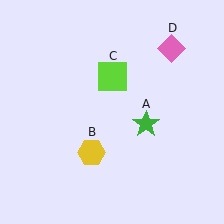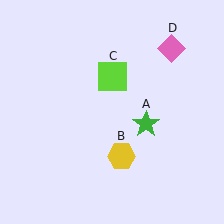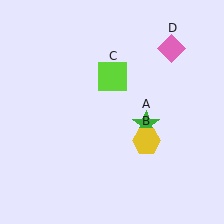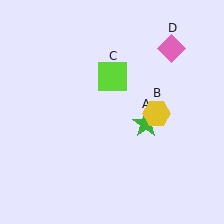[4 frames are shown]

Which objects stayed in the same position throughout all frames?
Green star (object A) and lime square (object C) and pink diamond (object D) remained stationary.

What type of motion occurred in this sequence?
The yellow hexagon (object B) rotated counterclockwise around the center of the scene.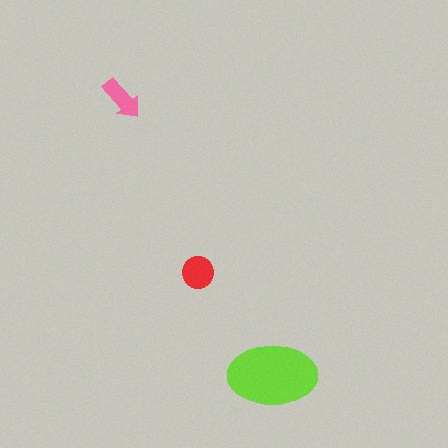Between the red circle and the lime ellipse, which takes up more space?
The lime ellipse.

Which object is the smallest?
The pink arrow.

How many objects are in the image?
There are 3 objects in the image.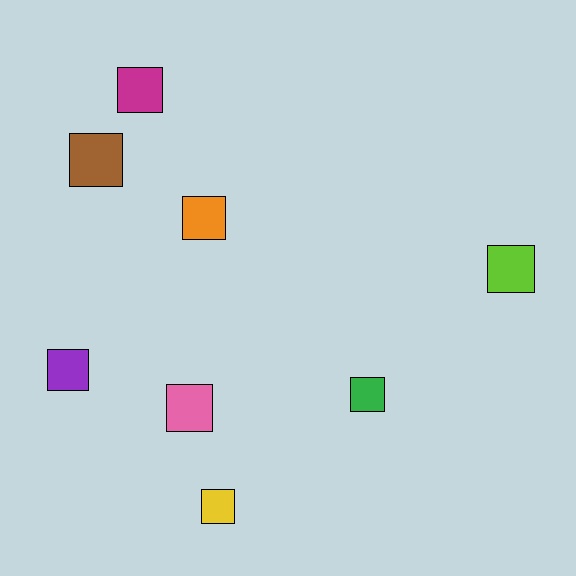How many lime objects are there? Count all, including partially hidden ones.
There is 1 lime object.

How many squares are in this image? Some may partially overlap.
There are 8 squares.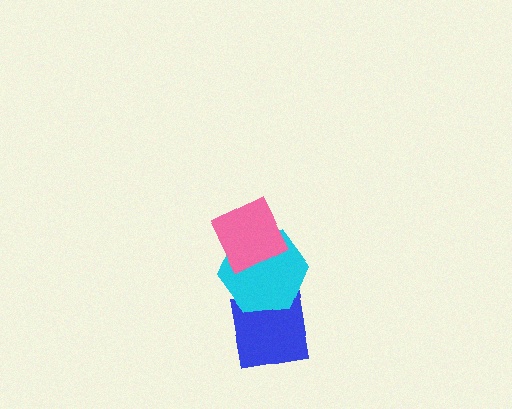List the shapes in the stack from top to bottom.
From top to bottom: the pink diamond, the cyan hexagon, the blue square.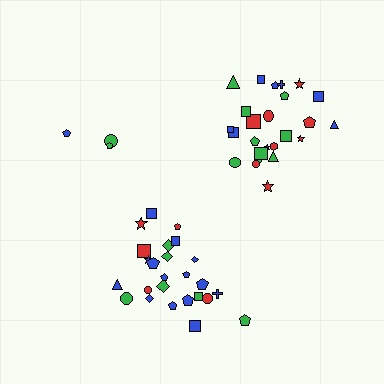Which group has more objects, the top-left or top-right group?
The top-right group.